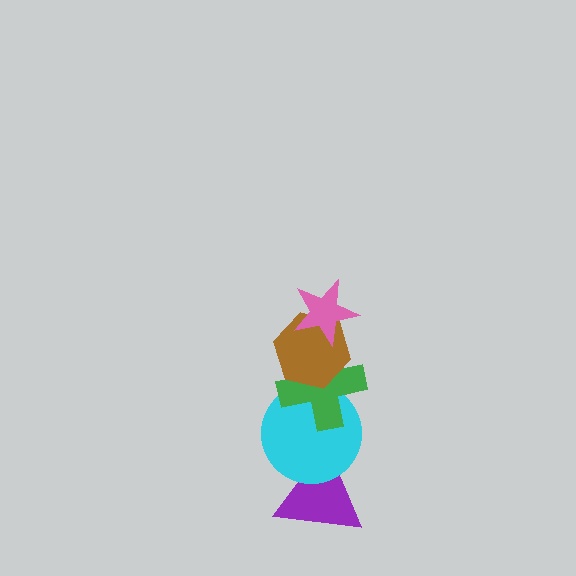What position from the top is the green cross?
The green cross is 3rd from the top.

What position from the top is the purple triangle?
The purple triangle is 5th from the top.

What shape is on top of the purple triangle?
The cyan circle is on top of the purple triangle.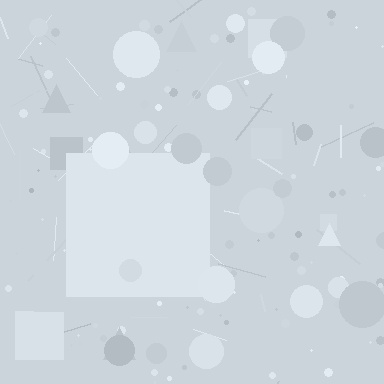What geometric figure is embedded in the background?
A square is embedded in the background.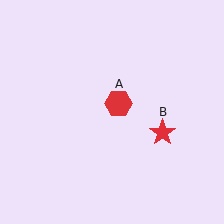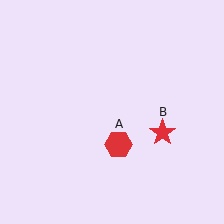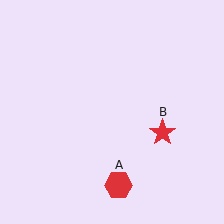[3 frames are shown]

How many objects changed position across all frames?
1 object changed position: red hexagon (object A).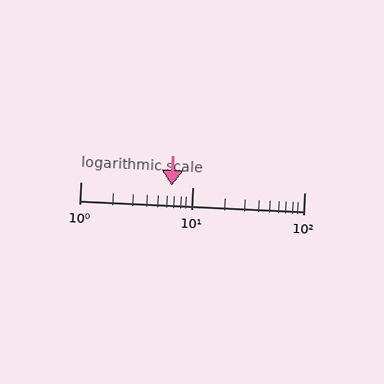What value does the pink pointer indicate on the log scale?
The pointer indicates approximately 6.5.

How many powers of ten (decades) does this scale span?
The scale spans 2 decades, from 1 to 100.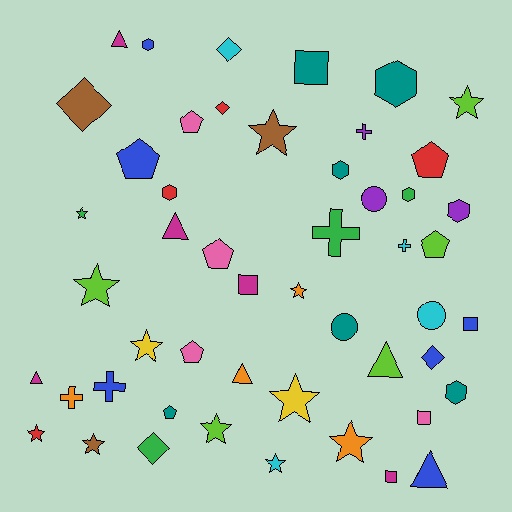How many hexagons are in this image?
There are 7 hexagons.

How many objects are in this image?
There are 50 objects.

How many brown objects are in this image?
There are 3 brown objects.